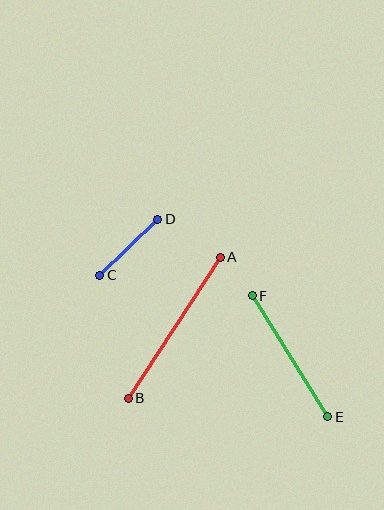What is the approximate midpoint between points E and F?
The midpoint is at approximately (290, 356) pixels.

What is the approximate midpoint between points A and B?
The midpoint is at approximately (174, 328) pixels.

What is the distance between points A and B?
The distance is approximately 169 pixels.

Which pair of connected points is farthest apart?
Points A and B are farthest apart.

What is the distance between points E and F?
The distance is approximately 142 pixels.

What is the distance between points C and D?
The distance is approximately 81 pixels.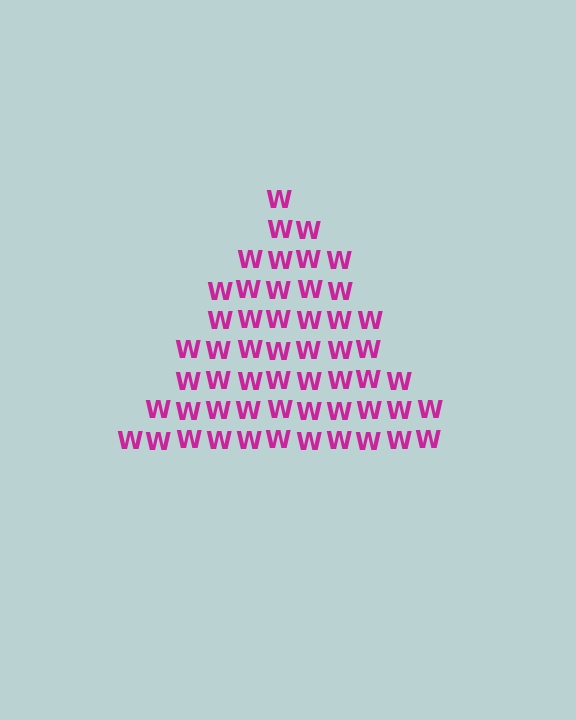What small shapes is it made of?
It is made of small letter W's.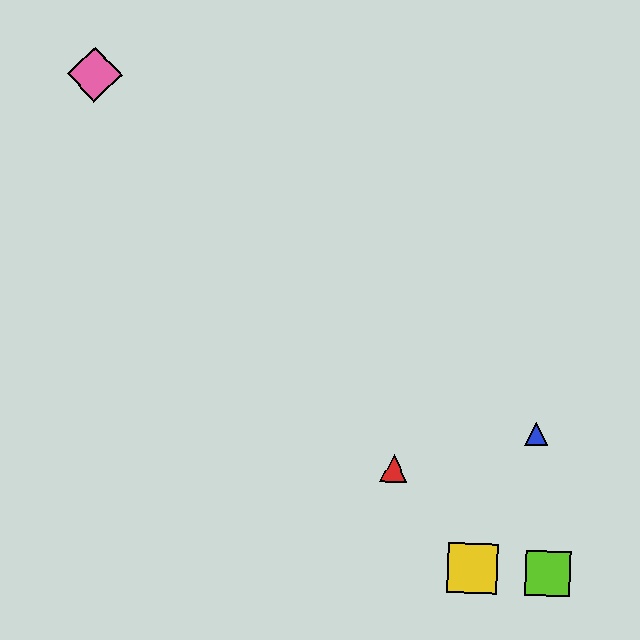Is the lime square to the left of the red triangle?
No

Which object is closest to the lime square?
The yellow square is closest to the lime square.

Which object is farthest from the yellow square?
The pink diamond is farthest from the yellow square.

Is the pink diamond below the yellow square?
No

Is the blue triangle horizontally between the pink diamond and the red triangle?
No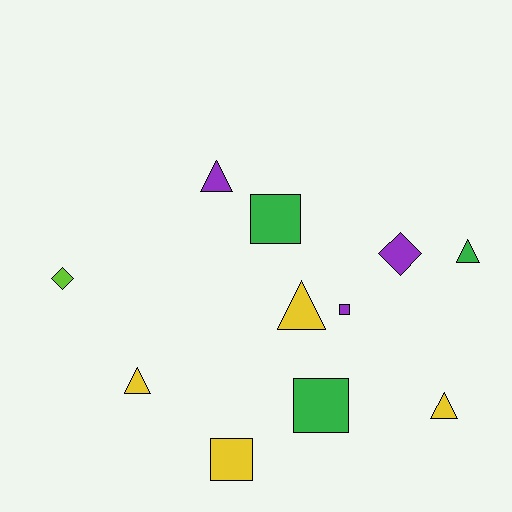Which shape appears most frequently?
Triangle, with 5 objects.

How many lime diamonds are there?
There is 1 lime diamond.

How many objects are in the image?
There are 11 objects.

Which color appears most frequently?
Yellow, with 4 objects.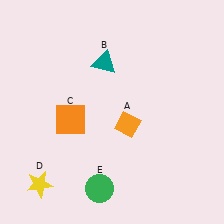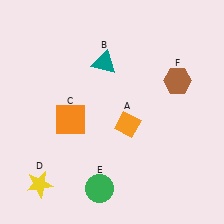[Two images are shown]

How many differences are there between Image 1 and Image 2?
There is 1 difference between the two images.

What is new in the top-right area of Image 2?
A brown hexagon (F) was added in the top-right area of Image 2.